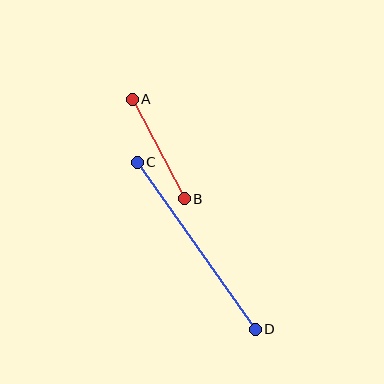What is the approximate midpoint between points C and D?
The midpoint is at approximately (196, 246) pixels.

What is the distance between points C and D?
The distance is approximately 205 pixels.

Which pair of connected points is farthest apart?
Points C and D are farthest apart.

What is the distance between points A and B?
The distance is approximately 112 pixels.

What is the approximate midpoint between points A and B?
The midpoint is at approximately (158, 149) pixels.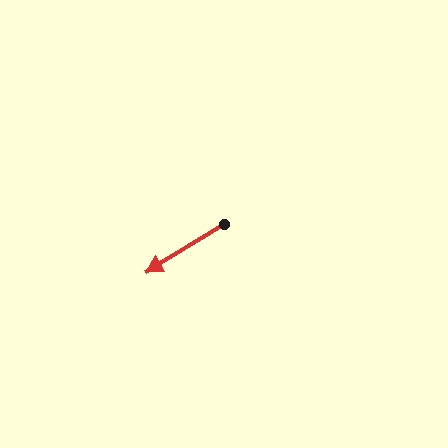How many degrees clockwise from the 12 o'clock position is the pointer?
Approximately 238 degrees.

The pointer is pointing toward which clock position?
Roughly 8 o'clock.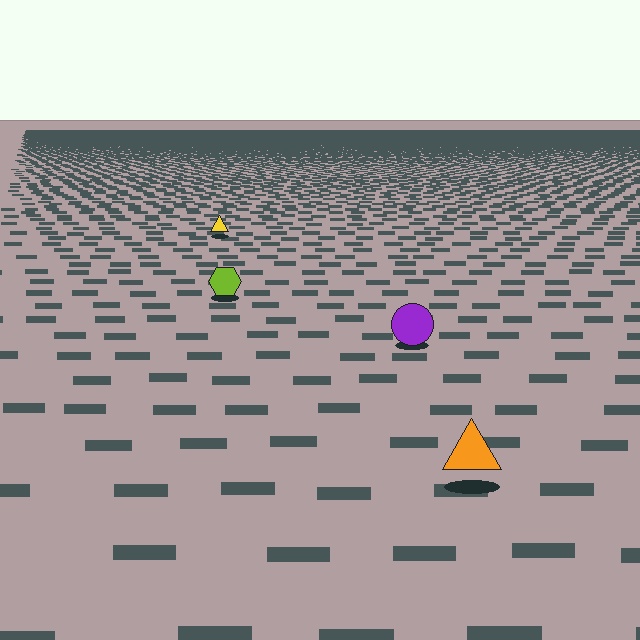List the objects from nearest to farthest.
From nearest to farthest: the orange triangle, the purple circle, the lime hexagon, the yellow triangle.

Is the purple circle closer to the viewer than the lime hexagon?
Yes. The purple circle is closer — you can tell from the texture gradient: the ground texture is coarser near it.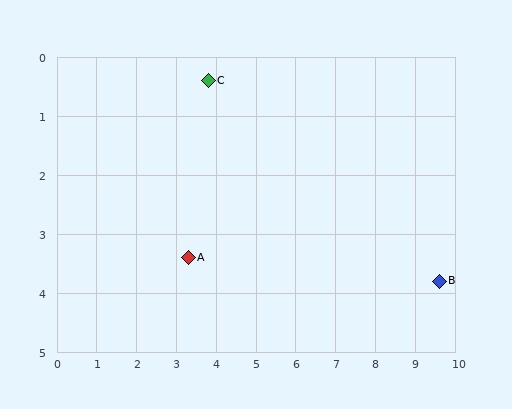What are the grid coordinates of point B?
Point B is at approximately (9.6, 3.8).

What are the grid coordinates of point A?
Point A is at approximately (3.3, 3.4).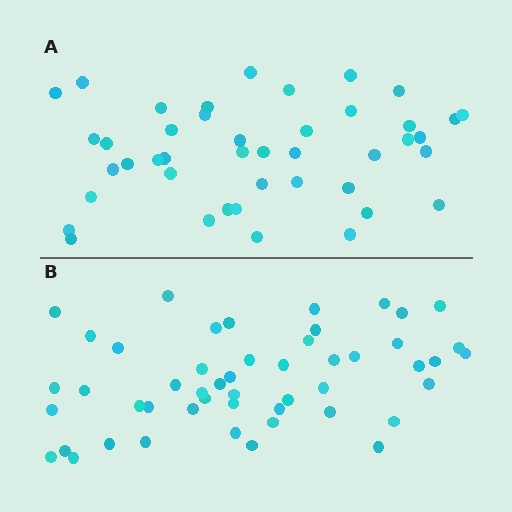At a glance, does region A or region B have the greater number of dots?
Region B (the bottom region) has more dots.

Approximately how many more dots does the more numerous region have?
Region B has roughly 8 or so more dots than region A.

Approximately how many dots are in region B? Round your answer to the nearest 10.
About 50 dots.